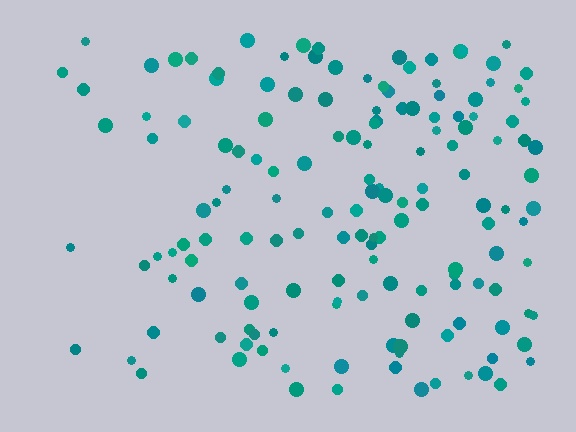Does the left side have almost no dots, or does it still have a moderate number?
Still a moderate number, just noticeably fewer than the right.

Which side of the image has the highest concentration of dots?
The right.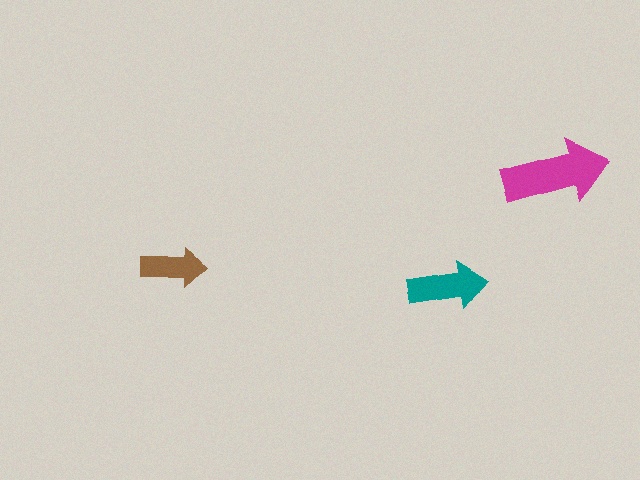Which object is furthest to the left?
The brown arrow is leftmost.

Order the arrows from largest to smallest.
the magenta one, the teal one, the brown one.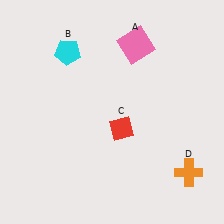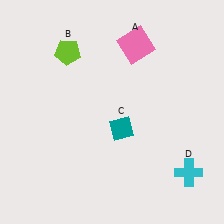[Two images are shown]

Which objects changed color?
B changed from cyan to lime. C changed from red to teal. D changed from orange to cyan.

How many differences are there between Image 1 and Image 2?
There are 3 differences between the two images.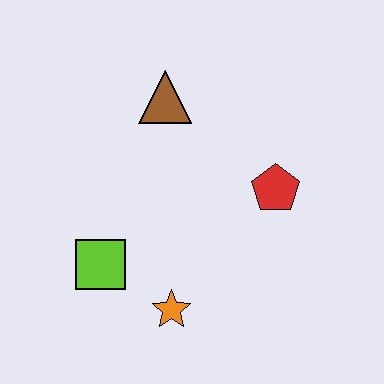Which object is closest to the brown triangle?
The red pentagon is closest to the brown triangle.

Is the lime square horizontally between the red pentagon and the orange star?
No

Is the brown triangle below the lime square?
No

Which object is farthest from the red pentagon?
The lime square is farthest from the red pentagon.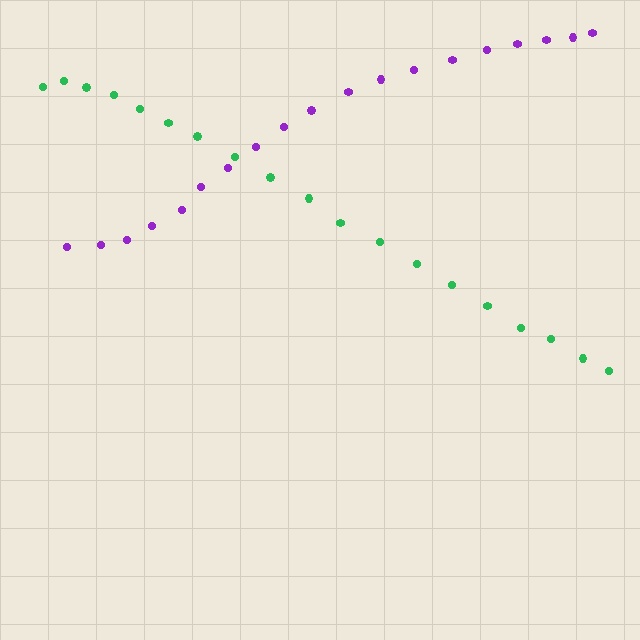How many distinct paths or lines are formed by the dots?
There are 2 distinct paths.